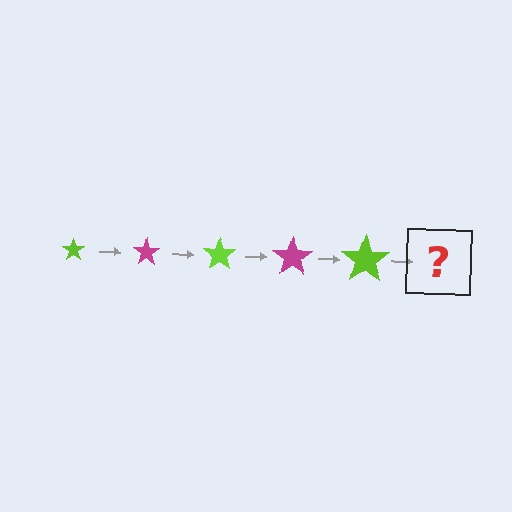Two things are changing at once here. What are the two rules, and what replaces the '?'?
The two rules are that the star grows larger each step and the color cycles through lime and magenta. The '?' should be a magenta star, larger than the previous one.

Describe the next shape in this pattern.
It should be a magenta star, larger than the previous one.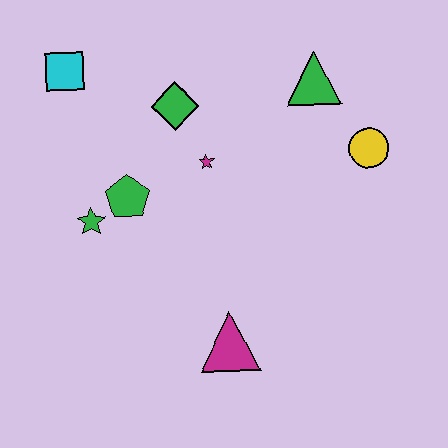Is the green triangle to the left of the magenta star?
No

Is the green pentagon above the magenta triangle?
Yes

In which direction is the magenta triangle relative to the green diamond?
The magenta triangle is below the green diamond.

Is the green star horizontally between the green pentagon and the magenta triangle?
No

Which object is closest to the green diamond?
The magenta star is closest to the green diamond.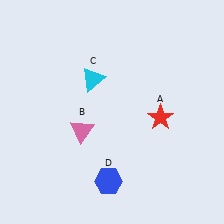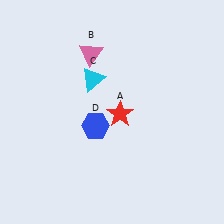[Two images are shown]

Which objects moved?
The objects that moved are: the red star (A), the pink triangle (B), the blue hexagon (D).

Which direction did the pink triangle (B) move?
The pink triangle (B) moved up.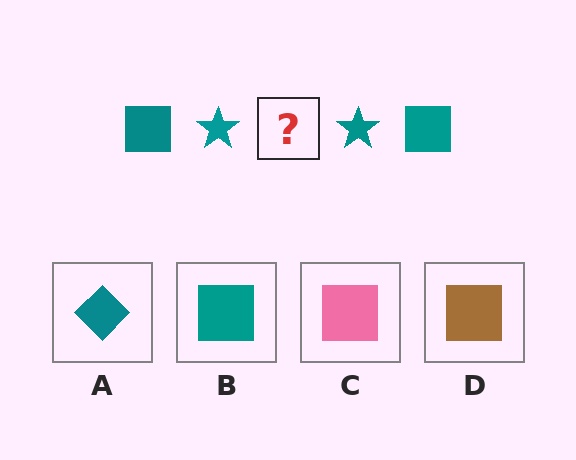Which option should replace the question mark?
Option B.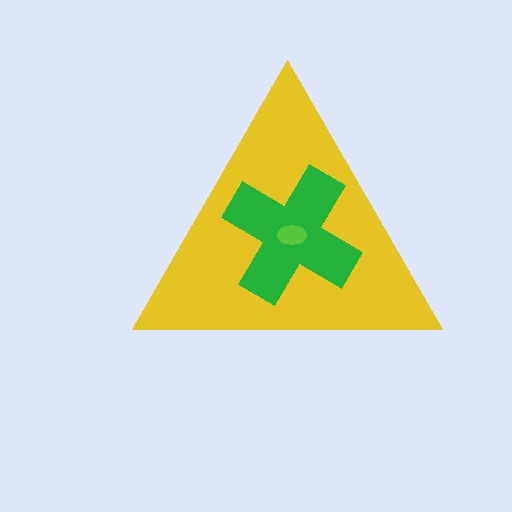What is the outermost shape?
The yellow triangle.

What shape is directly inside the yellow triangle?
The green cross.